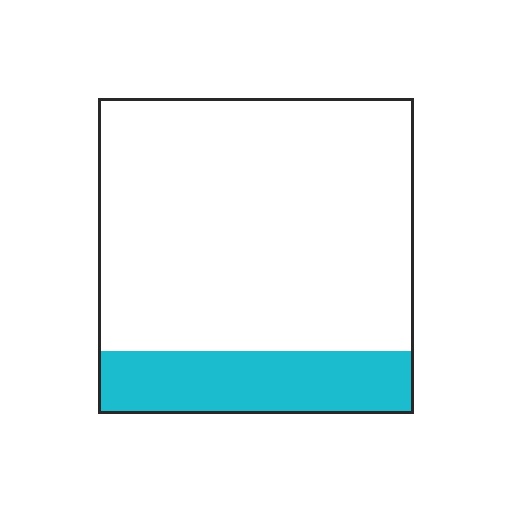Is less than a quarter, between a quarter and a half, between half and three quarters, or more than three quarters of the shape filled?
Less than a quarter.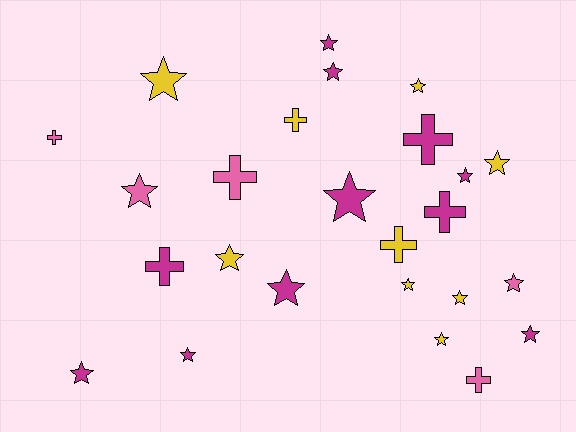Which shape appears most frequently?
Star, with 17 objects.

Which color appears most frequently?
Magenta, with 11 objects.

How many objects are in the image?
There are 25 objects.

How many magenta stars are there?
There are 8 magenta stars.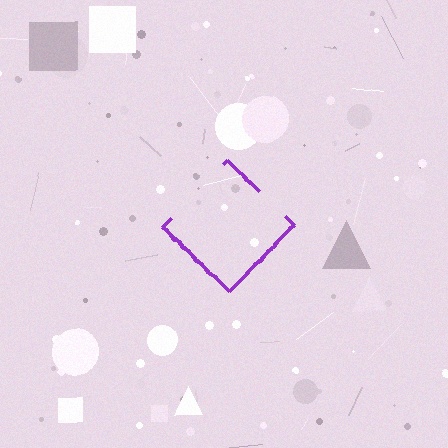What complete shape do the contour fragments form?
The contour fragments form a diamond.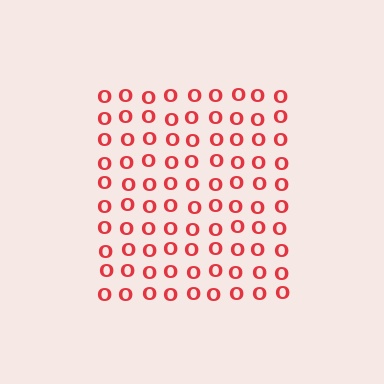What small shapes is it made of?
It is made of small letter O's.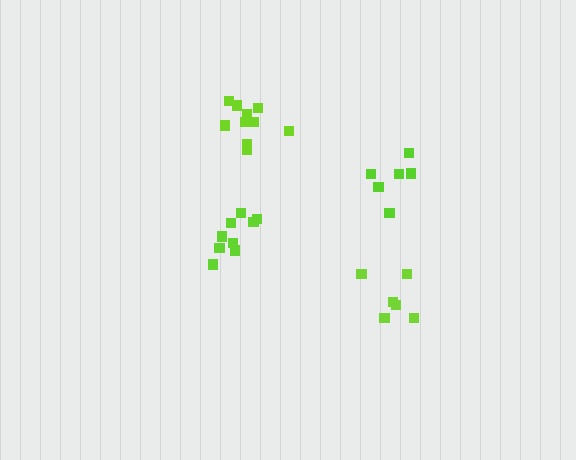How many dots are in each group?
Group 1: 6 dots, Group 2: 9 dots, Group 3: 6 dots, Group 4: 10 dots (31 total).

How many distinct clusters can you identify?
There are 4 distinct clusters.